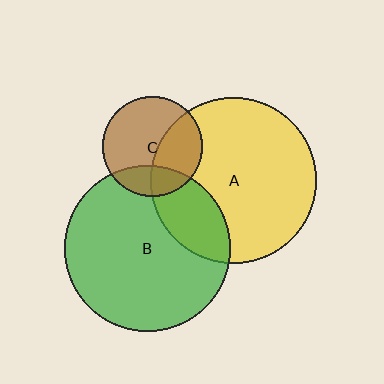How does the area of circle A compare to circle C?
Approximately 2.8 times.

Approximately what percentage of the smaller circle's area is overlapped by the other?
Approximately 40%.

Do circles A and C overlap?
Yes.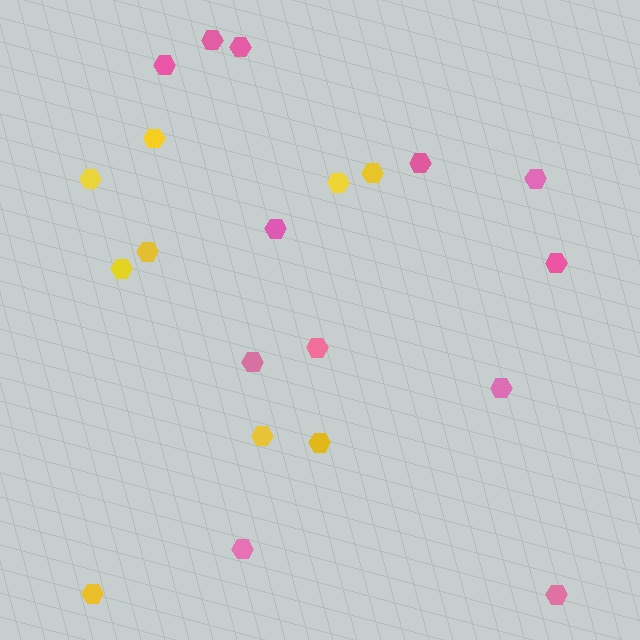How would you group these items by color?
There are 2 groups: one group of pink hexagons (12) and one group of yellow hexagons (9).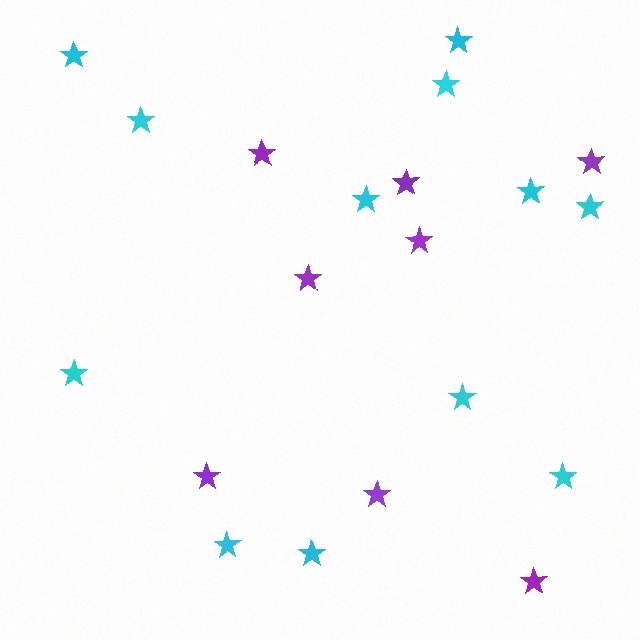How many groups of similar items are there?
There are 2 groups: one group of cyan stars (12) and one group of purple stars (8).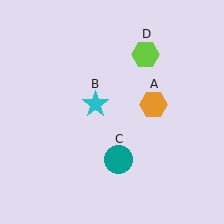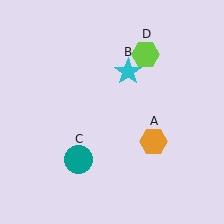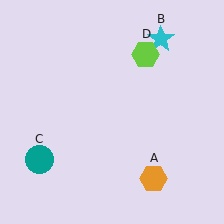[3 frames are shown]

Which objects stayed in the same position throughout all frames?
Lime hexagon (object D) remained stationary.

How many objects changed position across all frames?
3 objects changed position: orange hexagon (object A), cyan star (object B), teal circle (object C).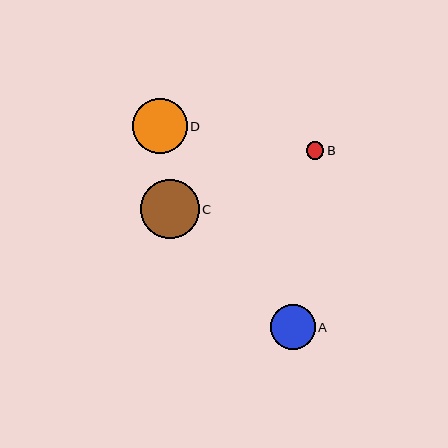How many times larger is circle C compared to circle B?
Circle C is approximately 3.4 times the size of circle B.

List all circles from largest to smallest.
From largest to smallest: C, D, A, B.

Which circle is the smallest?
Circle B is the smallest with a size of approximately 18 pixels.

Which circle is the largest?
Circle C is the largest with a size of approximately 59 pixels.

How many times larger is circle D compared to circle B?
Circle D is approximately 3.1 times the size of circle B.